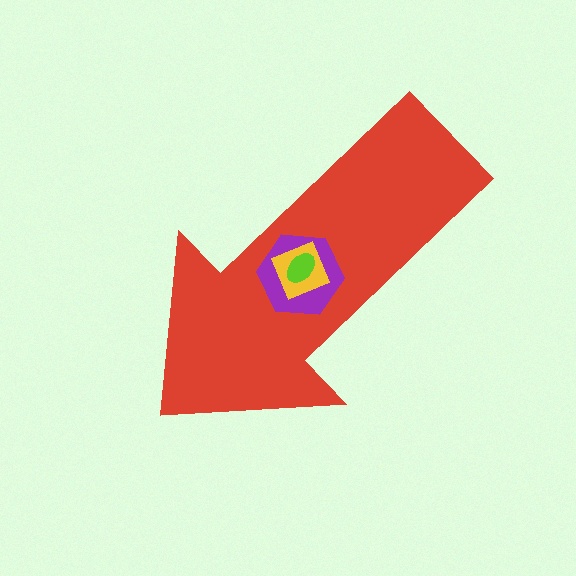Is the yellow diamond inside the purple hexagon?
Yes.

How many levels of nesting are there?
4.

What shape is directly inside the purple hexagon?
The yellow diamond.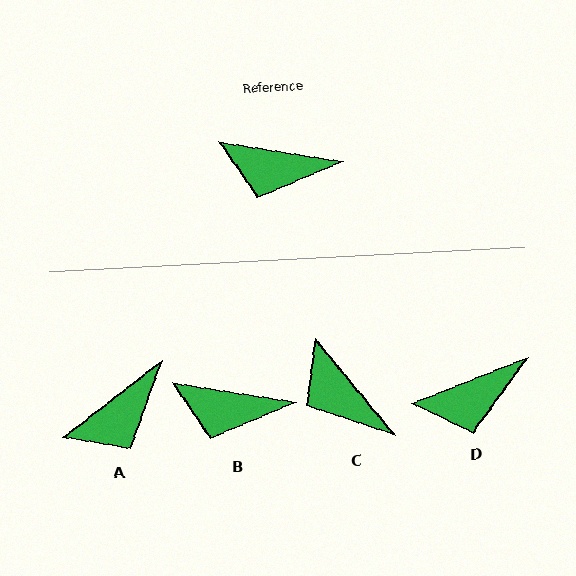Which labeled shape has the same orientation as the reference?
B.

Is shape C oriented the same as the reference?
No, it is off by about 42 degrees.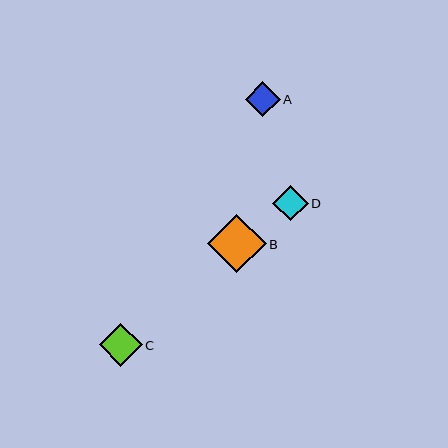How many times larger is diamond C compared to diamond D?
Diamond C is approximately 1.2 times the size of diamond D.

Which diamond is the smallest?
Diamond A is the smallest with a size of approximately 35 pixels.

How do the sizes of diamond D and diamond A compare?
Diamond D and diamond A are approximately the same size.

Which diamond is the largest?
Diamond B is the largest with a size of approximately 59 pixels.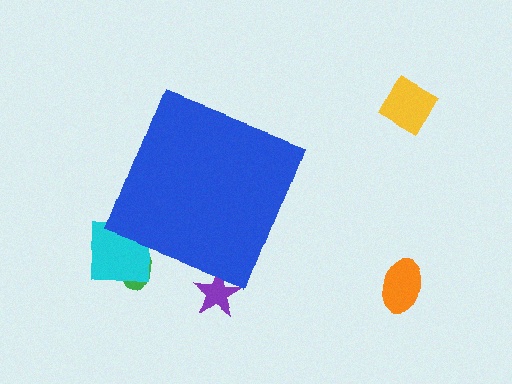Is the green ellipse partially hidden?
Yes, the green ellipse is partially hidden behind the blue diamond.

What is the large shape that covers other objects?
A blue diamond.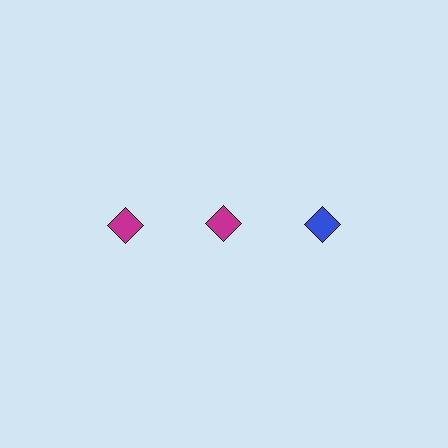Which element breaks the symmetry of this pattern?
The blue diamond in the top row, center column breaks the symmetry. All other shapes are magenta diamonds.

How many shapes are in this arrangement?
There are 3 shapes arranged in a grid pattern.